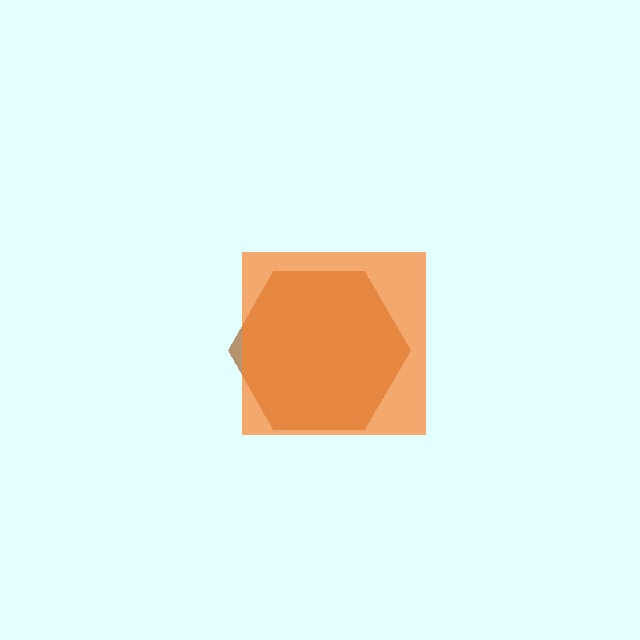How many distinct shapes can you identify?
There are 2 distinct shapes: a brown hexagon, an orange square.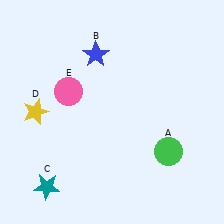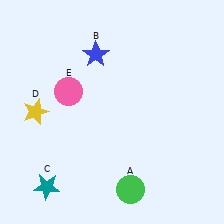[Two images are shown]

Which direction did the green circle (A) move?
The green circle (A) moved left.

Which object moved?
The green circle (A) moved left.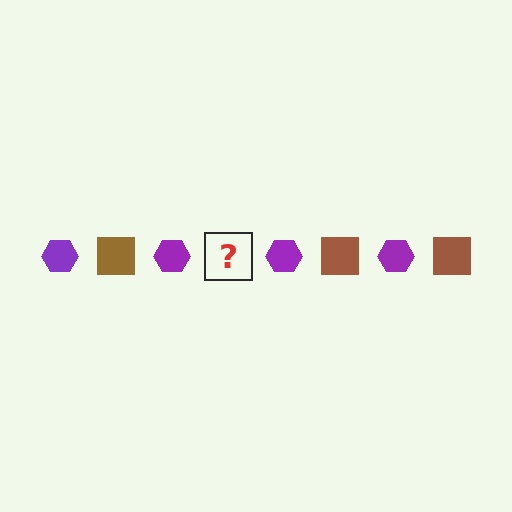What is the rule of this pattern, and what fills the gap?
The rule is that the pattern alternates between purple hexagon and brown square. The gap should be filled with a brown square.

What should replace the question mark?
The question mark should be replaced with a brown square.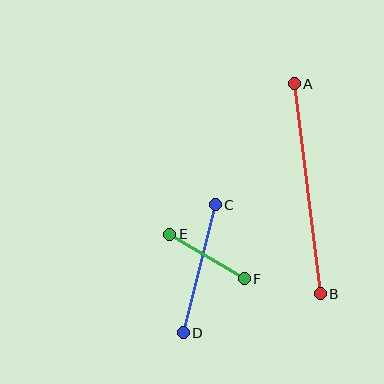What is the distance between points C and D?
The distance is approximately 132 pixels.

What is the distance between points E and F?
The distance is approximately 87 pixels.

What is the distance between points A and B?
The distance is approximately 211 pixels.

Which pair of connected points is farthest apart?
Points A and B are farthest apart.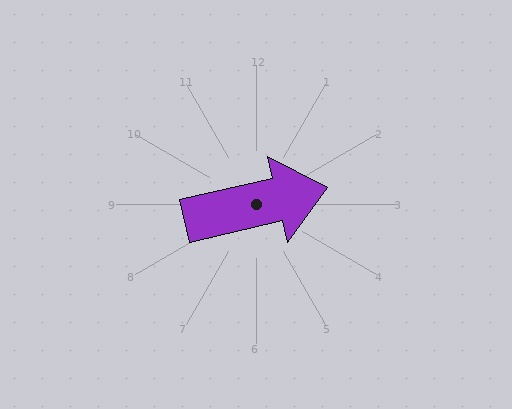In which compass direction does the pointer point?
East.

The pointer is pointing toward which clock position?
Roughly 3 o'clock.